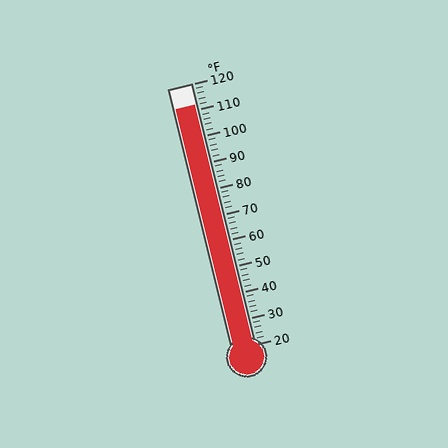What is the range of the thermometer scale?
The thermometer scale ranges from 20°F to 120°F.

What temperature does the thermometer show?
The thermometer shows approximately 112°F.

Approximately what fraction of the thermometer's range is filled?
The thermometer is filled to approximately 90% of its range.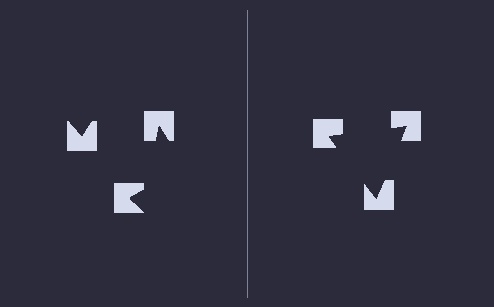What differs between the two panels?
The notched squares are positioned identically on both sides; only the wedge orientations differ. On the right they align to a triangle; on the left they are misaligned.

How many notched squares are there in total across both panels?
6 — 3 on each side.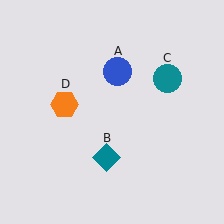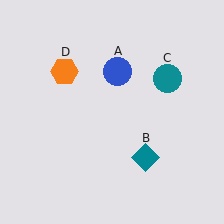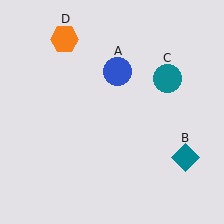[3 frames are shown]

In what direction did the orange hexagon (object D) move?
The orange hexagon (object D) moved up.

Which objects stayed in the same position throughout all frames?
Blue circle (object A) and teal circle (object C) remained stationary.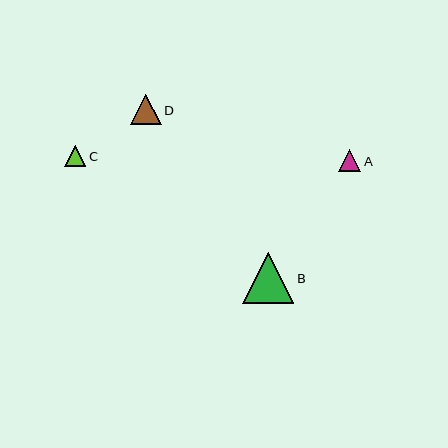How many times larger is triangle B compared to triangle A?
Triangle B is approximately 2.3 times the size of triangle A.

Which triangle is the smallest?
Triangle C is the smallest with a size of approximately 21 pixels.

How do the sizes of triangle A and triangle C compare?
Triangle A and triangle C are approximately the same size.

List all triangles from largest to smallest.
From largest to smallest: B, D, A, C.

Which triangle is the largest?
Triangle B is the largest with a size of approximately 51 pixels.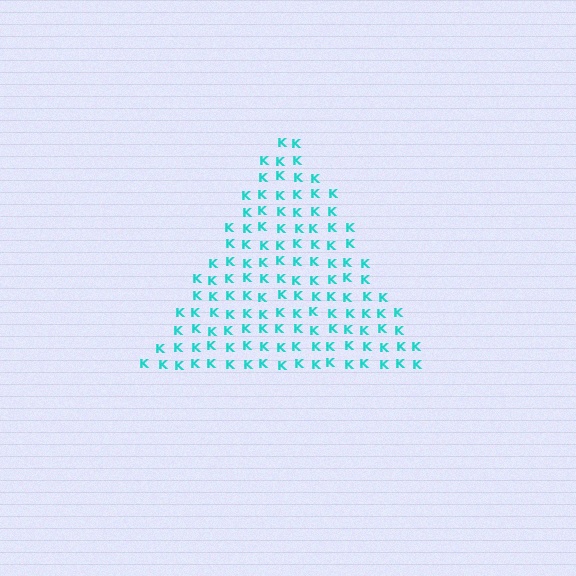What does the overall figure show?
The overall figure shows a triangle.